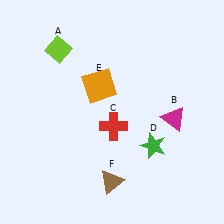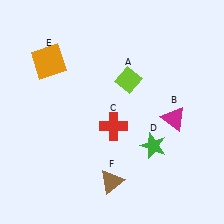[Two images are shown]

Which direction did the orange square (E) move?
The orange square (E) moved left.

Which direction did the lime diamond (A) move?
The lime diamond (A) moved right.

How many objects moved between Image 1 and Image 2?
2 objects moved between the two images.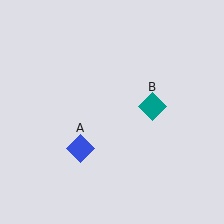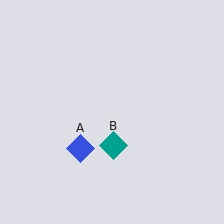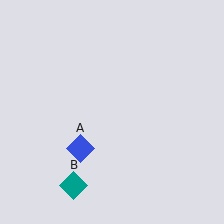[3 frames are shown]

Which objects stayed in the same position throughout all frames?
Blue diamond (object A) remained stationary.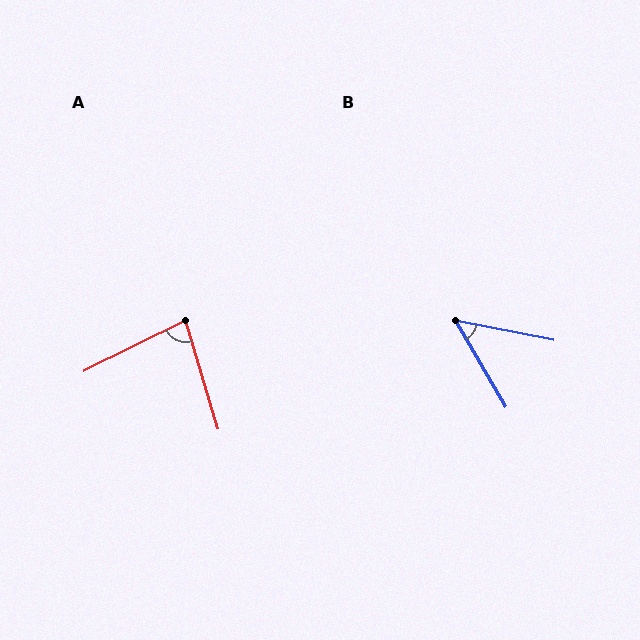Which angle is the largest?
A, at approximately 80 degrees.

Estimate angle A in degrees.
Approximately 80 degrees.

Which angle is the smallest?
B, at approximately 49 degrees.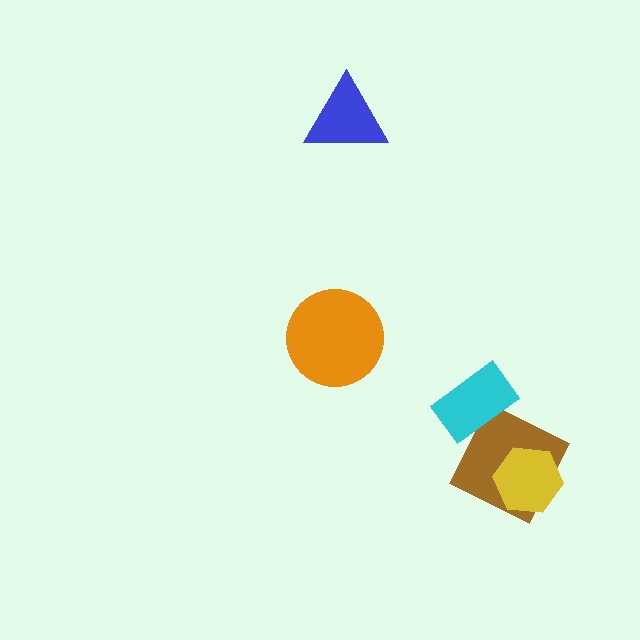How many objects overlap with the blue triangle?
0 objects overlap with the blue triangle.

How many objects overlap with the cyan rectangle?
1 object overlaps with the cyan rectangle.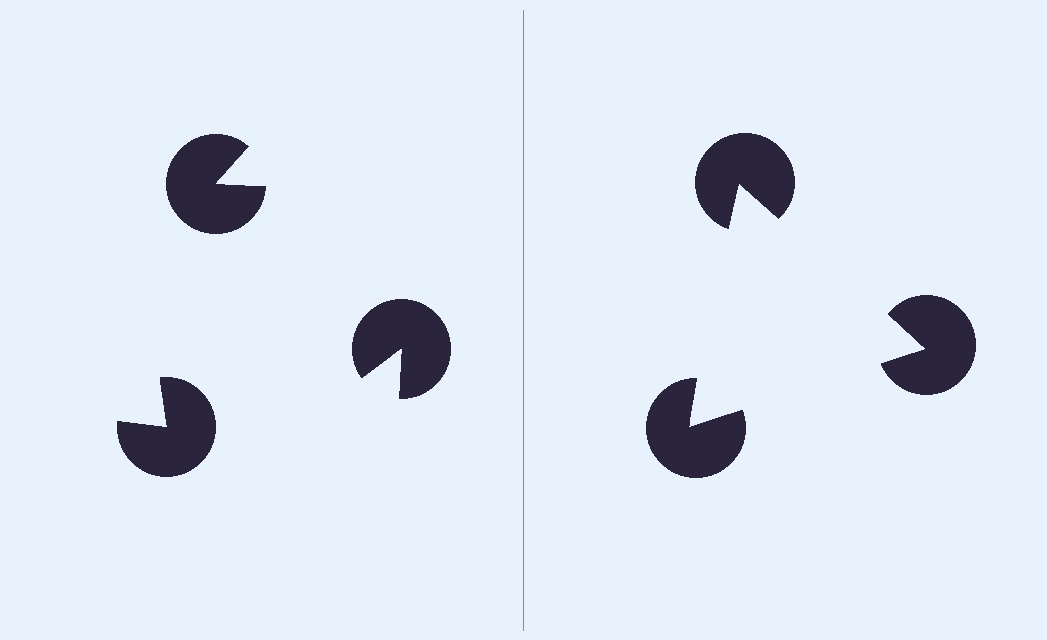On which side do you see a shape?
An illusory triangle appears on the right side. On the left side the wedge cuts are rotated, so no coherent shape forms.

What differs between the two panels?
The pac-man discs are positioned identically on both sides; only the wedge orientations differ. On the right they align to a triangle; on the left they are misaligned.